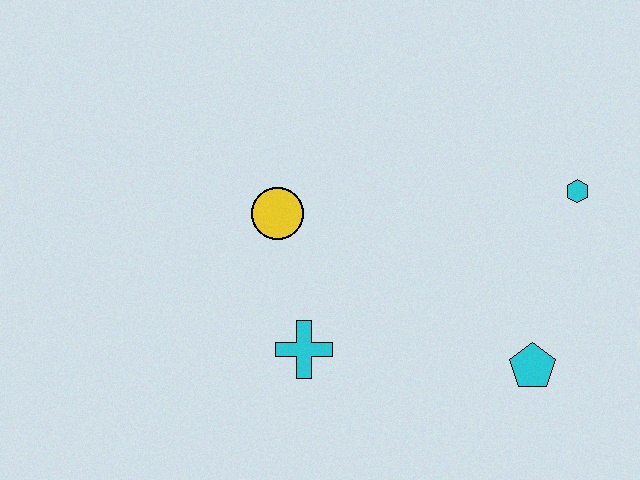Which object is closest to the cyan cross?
The yellow circle is closest to the cyan cross.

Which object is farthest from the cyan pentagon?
The yellow circle is farthest from the cyan pentagon.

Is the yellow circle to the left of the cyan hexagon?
Yes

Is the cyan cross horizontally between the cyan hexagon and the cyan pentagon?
No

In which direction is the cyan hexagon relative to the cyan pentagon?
The cyan hexagon is above the cyan pentagon.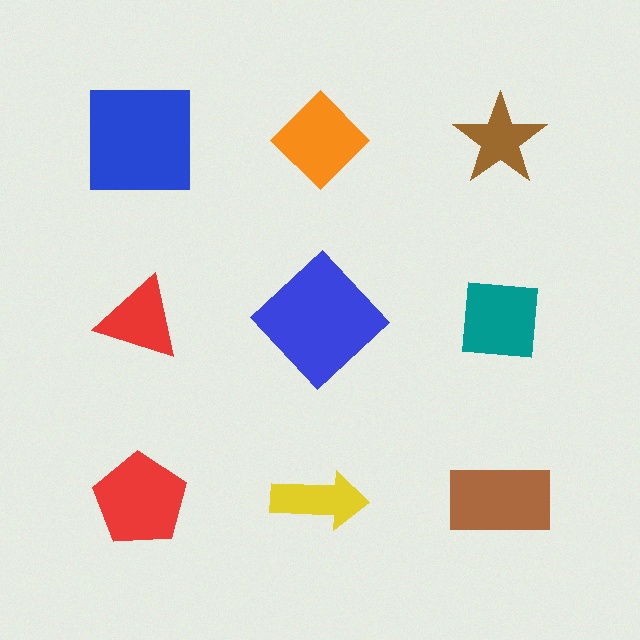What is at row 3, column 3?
A brown rectangle.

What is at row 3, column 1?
A red pentagon.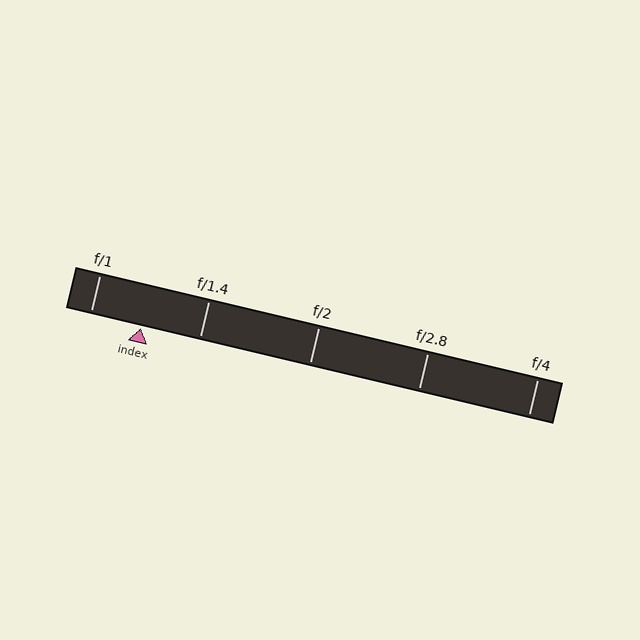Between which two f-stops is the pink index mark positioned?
The index mark is between f/1 and f/1.4.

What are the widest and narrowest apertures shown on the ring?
The widest aperture shown is f/1 and the narrowest is f/4.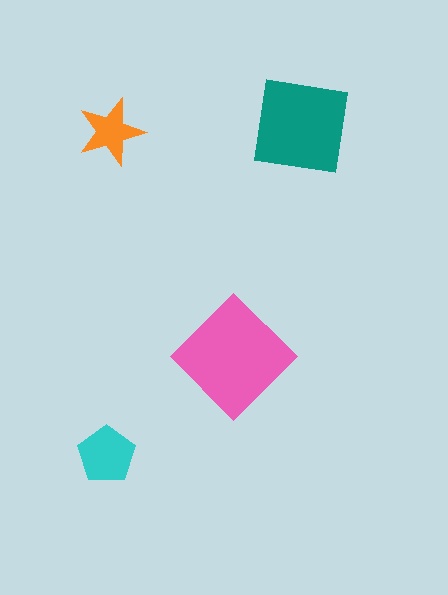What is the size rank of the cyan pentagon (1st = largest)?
3rd.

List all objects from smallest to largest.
The orange star, the cyan pentagon, the teal square, the pink diamond.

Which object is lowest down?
The cyan pentagon is bottommost.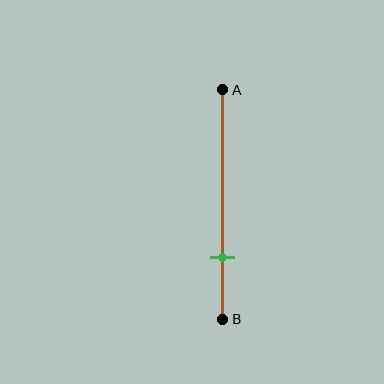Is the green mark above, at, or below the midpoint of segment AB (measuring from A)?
The green mark is below the midpoint of segment AB.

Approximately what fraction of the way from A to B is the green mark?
The green mark is approximately 75% of the way from A to B.